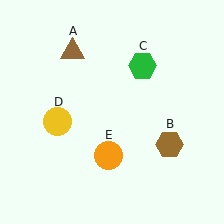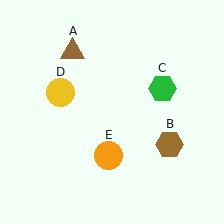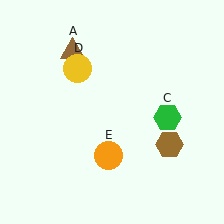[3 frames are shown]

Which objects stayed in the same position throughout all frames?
Brown triangle (object A) and brown hexagon (object B) and orange circle (object E) remained stationary.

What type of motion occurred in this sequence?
The green hexagon (object C), yellow circle (object D) rotated clockwise around the center of the scene.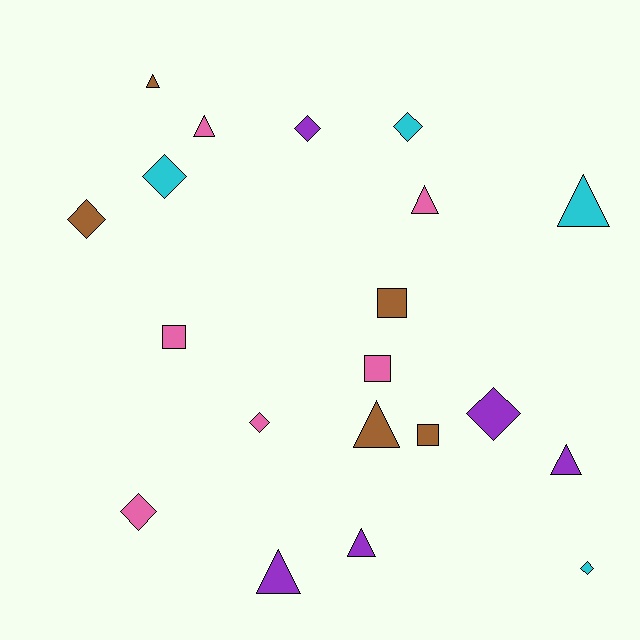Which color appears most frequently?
Pink, with 6 objects.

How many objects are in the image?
There are 20 objects.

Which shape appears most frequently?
Diamond, with 8 objects.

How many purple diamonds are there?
There are 2 purple diamonds.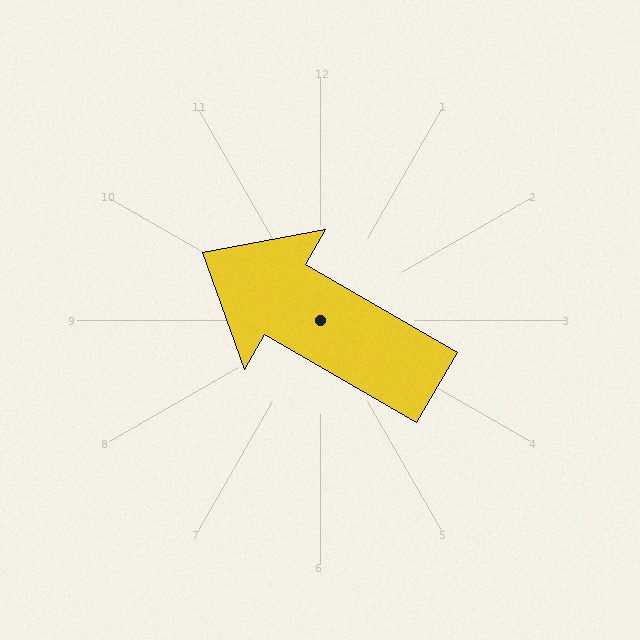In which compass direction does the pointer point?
Northwest.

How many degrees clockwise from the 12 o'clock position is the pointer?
Approximately 300 degrees.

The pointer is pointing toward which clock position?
Roughly 10 o'clock.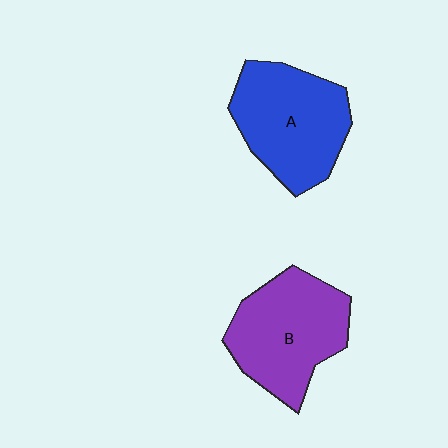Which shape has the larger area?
Shape A (blue).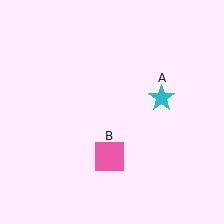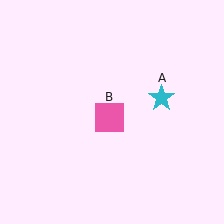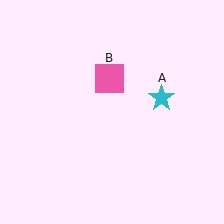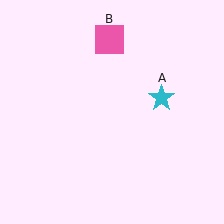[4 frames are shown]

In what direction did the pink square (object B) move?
The pink square (object B) moved up.